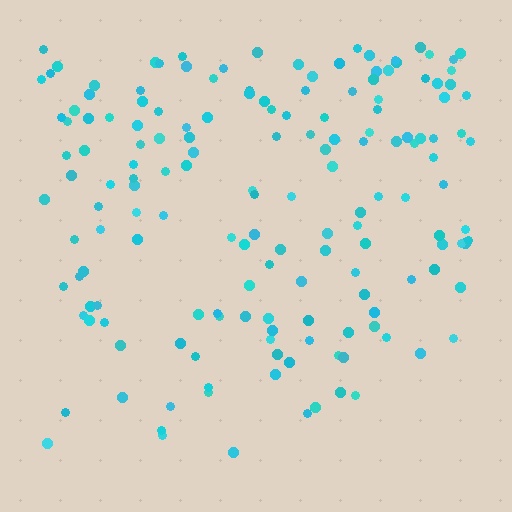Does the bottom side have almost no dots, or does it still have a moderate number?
Still a moderate number, just noticeably fewer than the top.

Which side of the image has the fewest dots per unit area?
The bottom.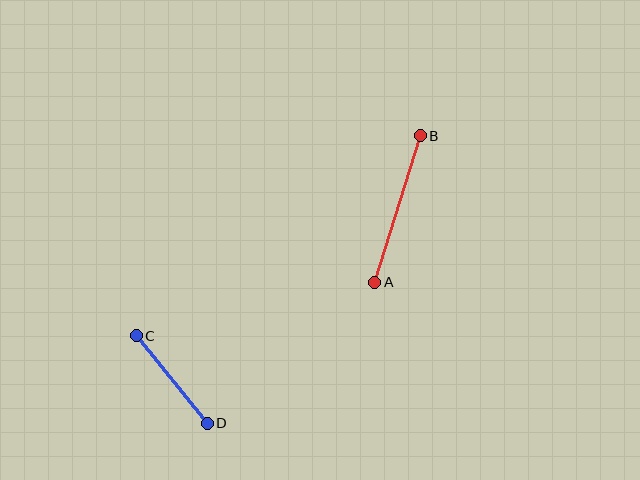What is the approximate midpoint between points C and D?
The midpoint is at approximately (172, 380) pixels.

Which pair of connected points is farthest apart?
Points A and B are farthest apart.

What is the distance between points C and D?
The distance is approximately 112 pixels.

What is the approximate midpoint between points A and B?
The midpoint is at approximately (398, 209) pixels.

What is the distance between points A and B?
The distance is approximately 153 pixels.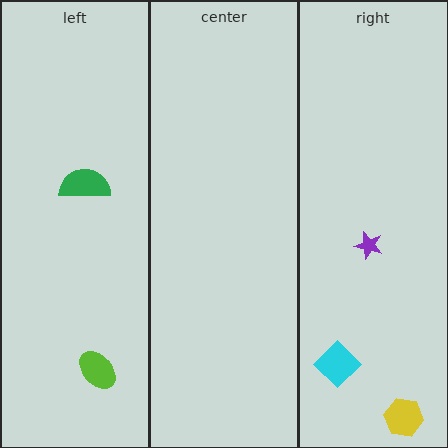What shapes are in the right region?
The yellow hexagon, the cyan diamond, the purple star.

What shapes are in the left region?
The green semicircle, the lime ellipse.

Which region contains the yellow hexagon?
The right region.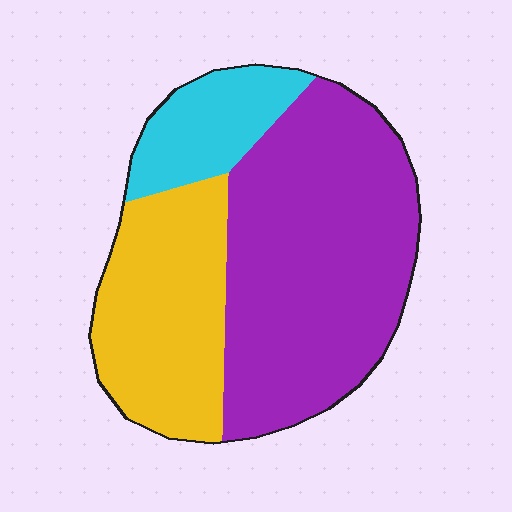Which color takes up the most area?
Purple, at roughly 55%.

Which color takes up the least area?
Cyan, at roughly 15%.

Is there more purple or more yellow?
Purple.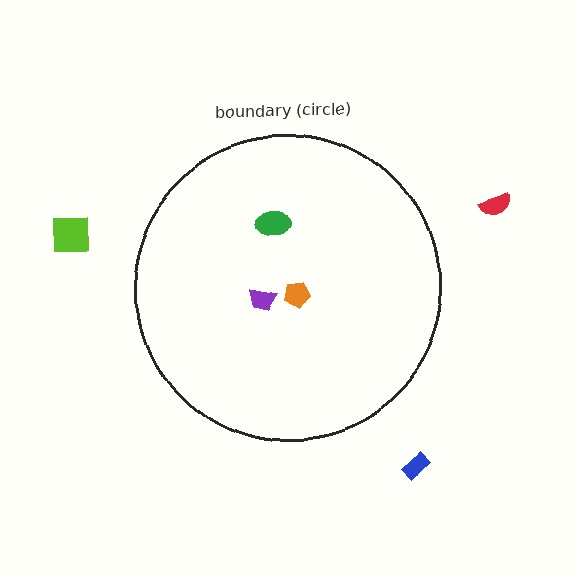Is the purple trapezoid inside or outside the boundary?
Inside.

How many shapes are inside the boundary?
3 inside, 3 outside.